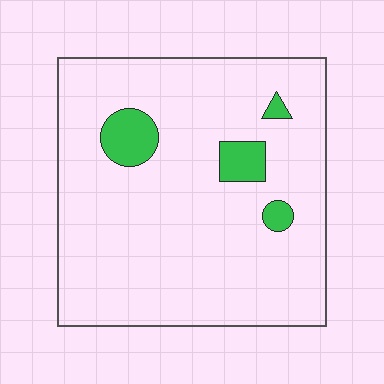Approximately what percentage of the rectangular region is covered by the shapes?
Approximately 10%.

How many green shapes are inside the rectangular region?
4.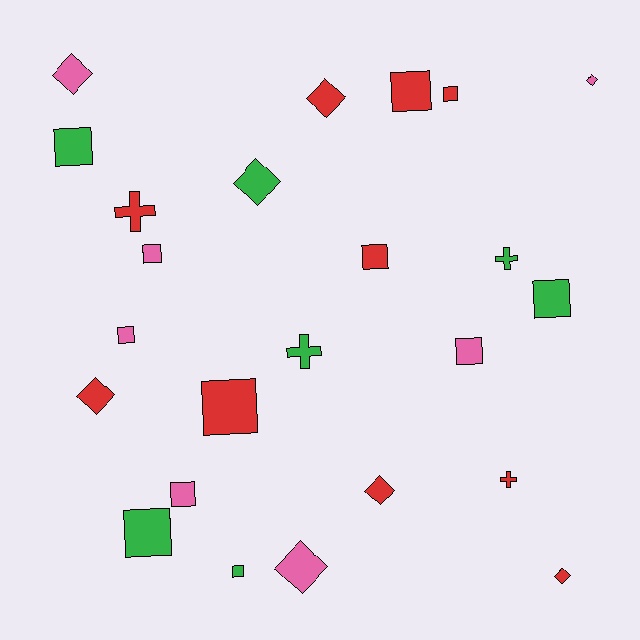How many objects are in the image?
There are 24 objects.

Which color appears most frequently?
Red, with 10 objects.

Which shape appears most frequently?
Square, with 12 objects.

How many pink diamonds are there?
There are 3 pink diamonds.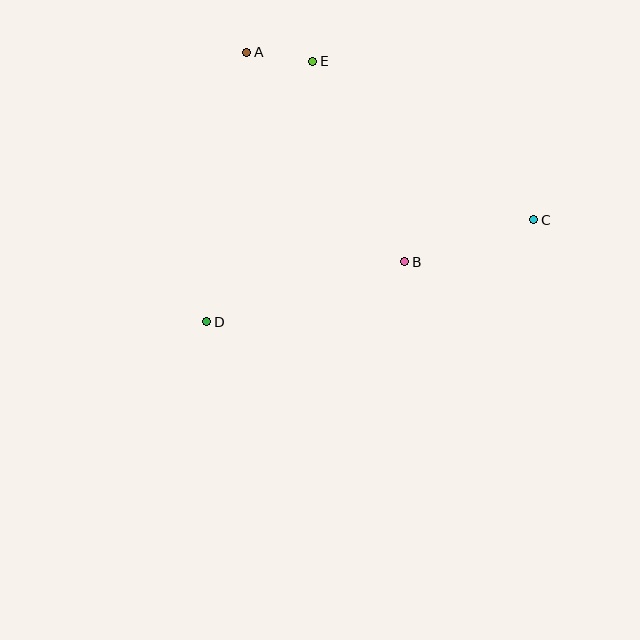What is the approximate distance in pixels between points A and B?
The distance between A and B is approximately 262 pixels.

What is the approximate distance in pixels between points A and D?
The distance between A and D is approximately 273 pixels.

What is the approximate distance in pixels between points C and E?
The distance between C and E is approximately 272 pixels.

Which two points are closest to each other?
Points A and E are closest to each other.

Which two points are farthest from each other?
Points C and D are farthest from each other.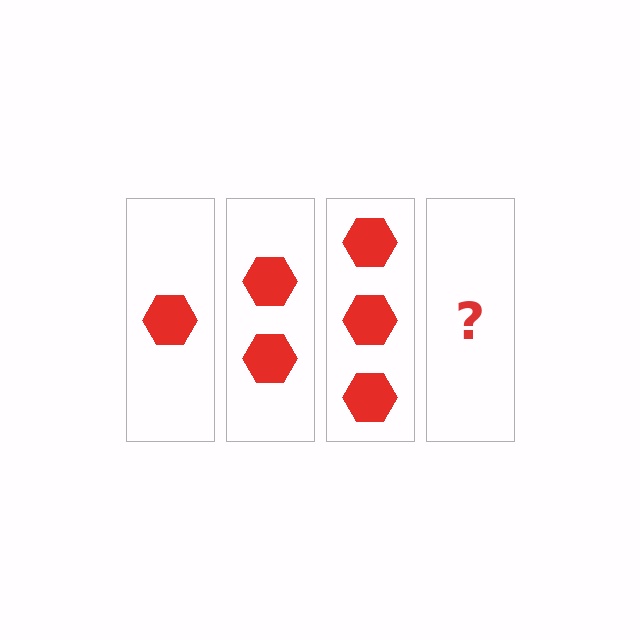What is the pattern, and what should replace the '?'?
The pattern is that each step adds one more hexagon. The '?' should be 4 hexagons.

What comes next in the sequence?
The next element should be 4 hexagons.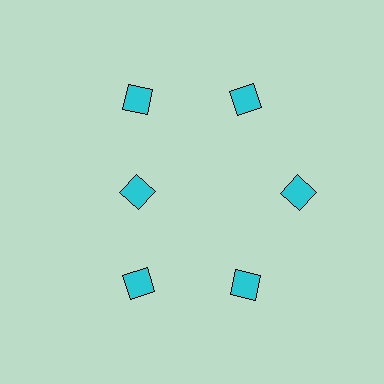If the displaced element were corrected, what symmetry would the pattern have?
It would have 6-fold rotational symmetry — the pattern would map onto itself every 60 degrees.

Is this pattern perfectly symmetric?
No. The 6 cyan diamonds are arranged in a ring, but one element near the 9 o'clock position is pulled inward toward the center, breaking the 6-fold rotational symmetry.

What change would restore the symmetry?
The symmetry would be restored by moving it outward, back onto the ring so that all 6 diamonds sit at equal angles and equal distance from the center.